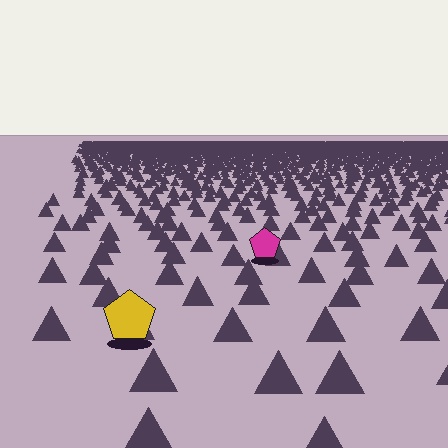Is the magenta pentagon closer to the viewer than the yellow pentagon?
No. The yellow pentagon is closer — you can tell from the texture gradient: the ground texture is coarser near it.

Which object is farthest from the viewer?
The magenta pentagon is farthest from the viewer. It appears smaller and the ground texture around it is denser.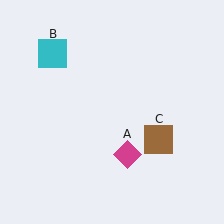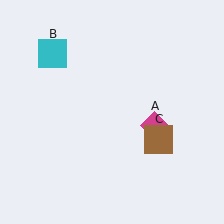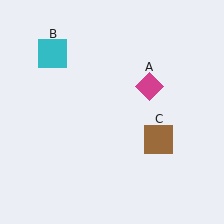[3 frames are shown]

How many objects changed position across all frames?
1 object changed position: magenta diamond (object A).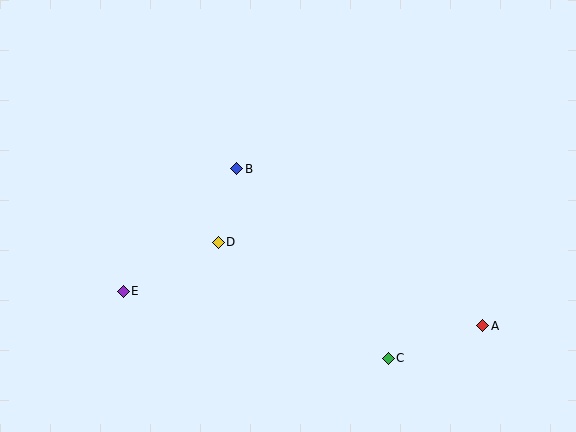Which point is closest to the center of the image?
Point B at (237, 169) is closest to the center.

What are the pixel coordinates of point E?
Point E is at (123, 291).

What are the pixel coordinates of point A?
Point A is at (483, 326).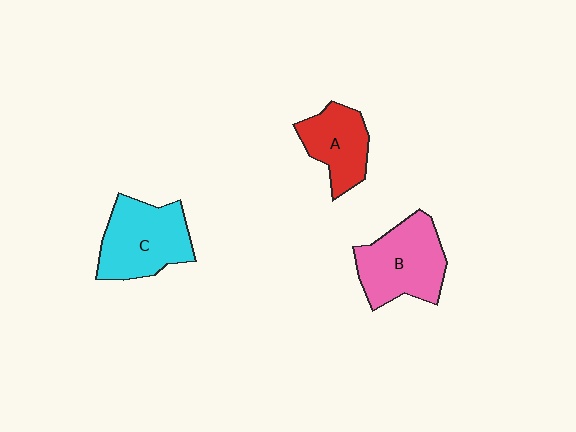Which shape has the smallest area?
Shape A (red).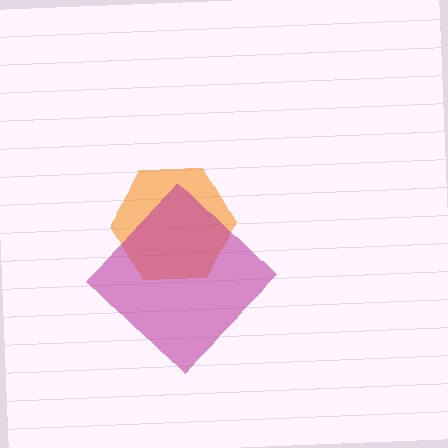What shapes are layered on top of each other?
The layered shapes are: an orange hexagon, a magenta diamond.